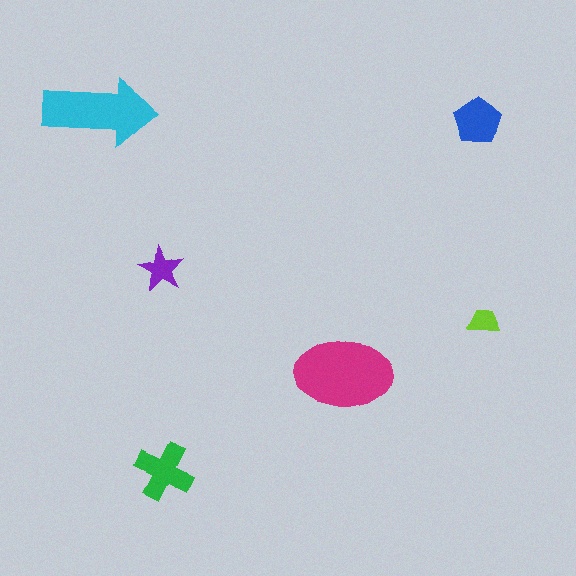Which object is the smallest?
The lime trapezoid.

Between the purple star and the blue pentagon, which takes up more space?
The blue pentagon.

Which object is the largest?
The magenta ellipse.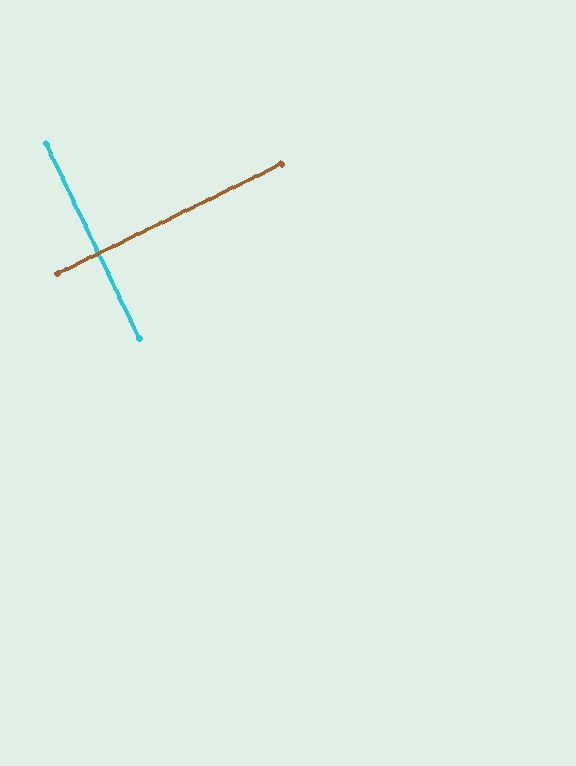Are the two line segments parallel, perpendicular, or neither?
Perpendicular — they meet at approximately 89°.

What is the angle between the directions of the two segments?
Approximately 89 degrees.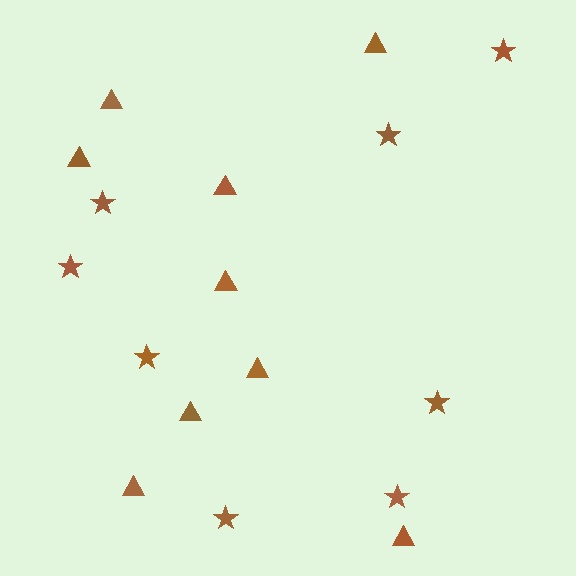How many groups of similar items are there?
There are 2 groups: one group of stars (8) and one group of triangles (9).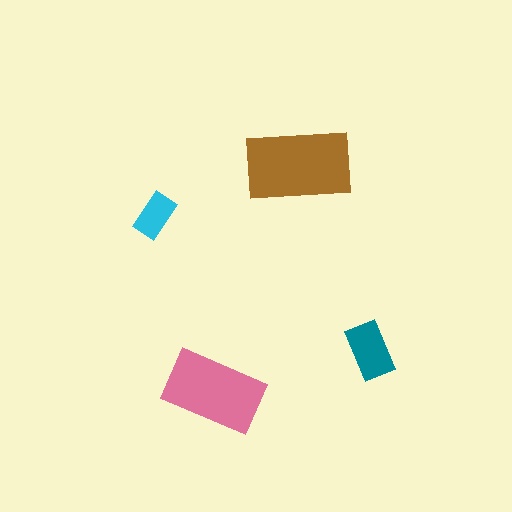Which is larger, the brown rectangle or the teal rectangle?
The brown one.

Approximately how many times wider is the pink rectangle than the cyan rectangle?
About 2 times wider.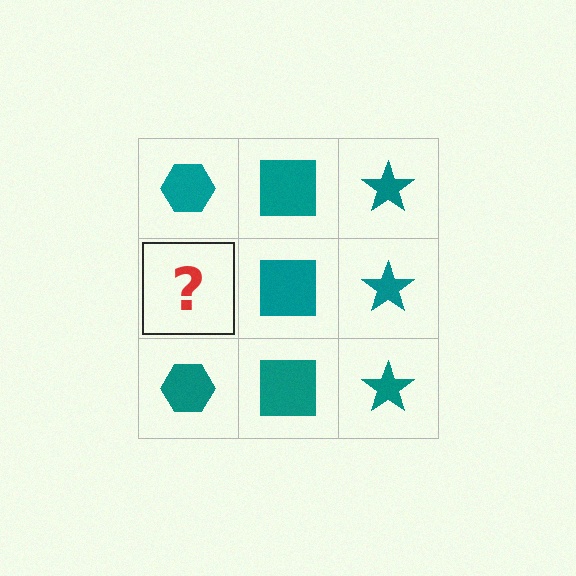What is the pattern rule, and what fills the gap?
The rule is that each column has a consistent shape. The gap should be filled with a teal hexagon.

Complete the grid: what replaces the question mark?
The question mark should be replaced with a teal hexagon.